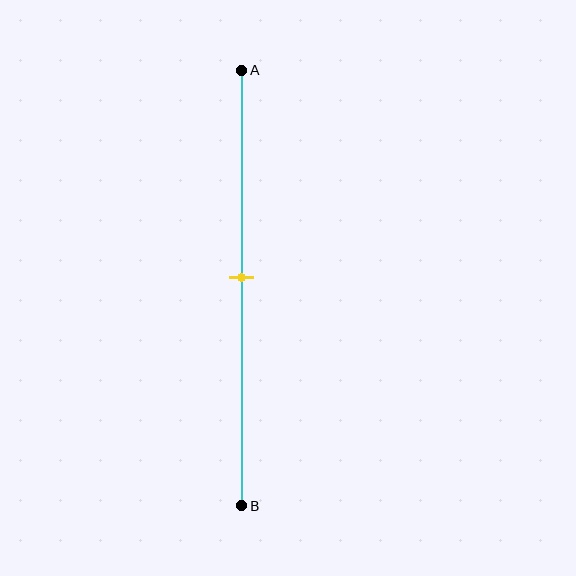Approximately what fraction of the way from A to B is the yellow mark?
The yellow mark is approximately 50% of the way from A to B.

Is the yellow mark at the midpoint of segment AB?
Yes, the mark is approximately at the midpoint.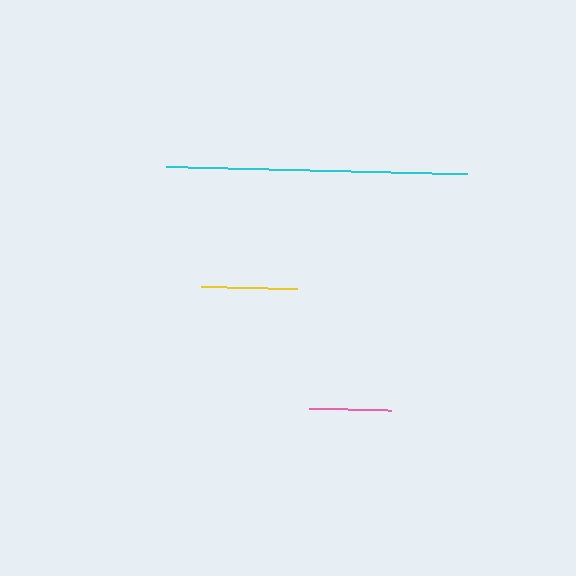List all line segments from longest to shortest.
From longest to shortest: cyan, yellow, pink.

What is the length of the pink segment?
The pink segment is approximately 82 pixels long.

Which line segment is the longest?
The cyan line is the longest at approximately 301 pixels.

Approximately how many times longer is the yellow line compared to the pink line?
The yellow line is approximately 1.2 times the length of the pink line.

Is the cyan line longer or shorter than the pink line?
The cyan line is longer than the pink line.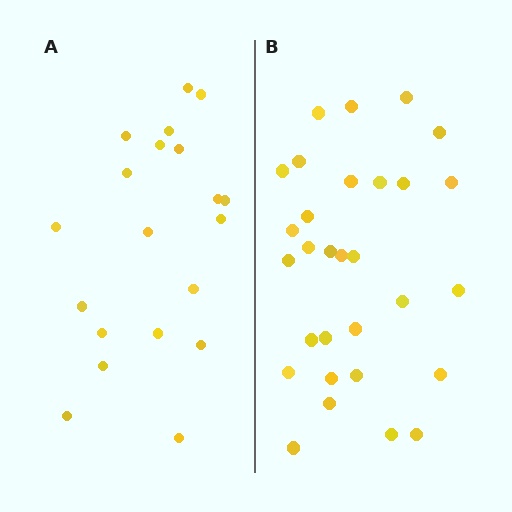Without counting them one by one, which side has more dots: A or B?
Region B (the right region) has more dots.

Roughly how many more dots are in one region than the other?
Region B has roughly 10 or so more dots than region A.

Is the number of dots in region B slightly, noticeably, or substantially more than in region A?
Region B has substantially more. The ratio is roughly 1.5 to 1.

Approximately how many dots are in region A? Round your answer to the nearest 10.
About 20 dots.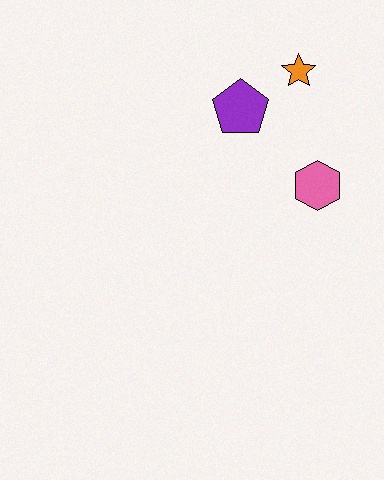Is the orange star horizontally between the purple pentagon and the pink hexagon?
Yes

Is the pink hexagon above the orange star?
No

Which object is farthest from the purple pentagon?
The pink hexagon is farthest from the purple pentagon.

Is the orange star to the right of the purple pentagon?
Yes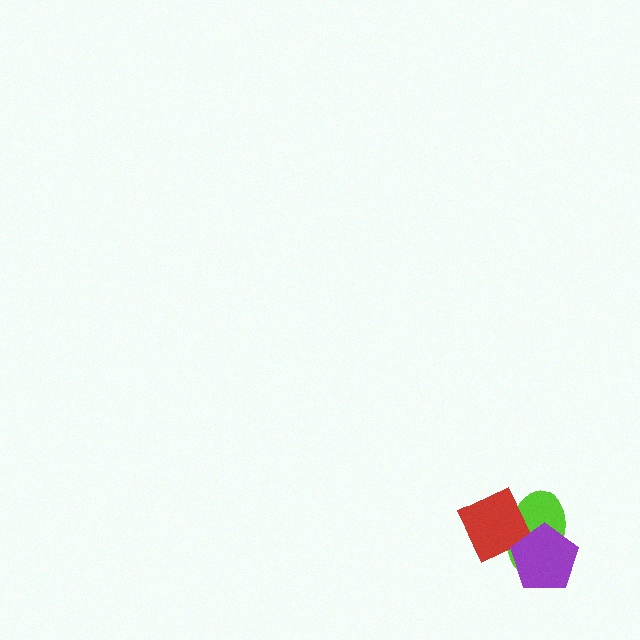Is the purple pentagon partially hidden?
No, no other shape covers it.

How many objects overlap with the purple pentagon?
2 objects overlap with the purple pentagon.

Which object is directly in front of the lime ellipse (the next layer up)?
The red diamond is directly in front of the lime ellipse.